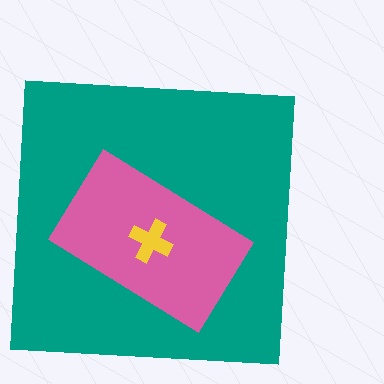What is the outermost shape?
The teal square.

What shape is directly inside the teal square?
The pink rectangle.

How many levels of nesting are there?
3.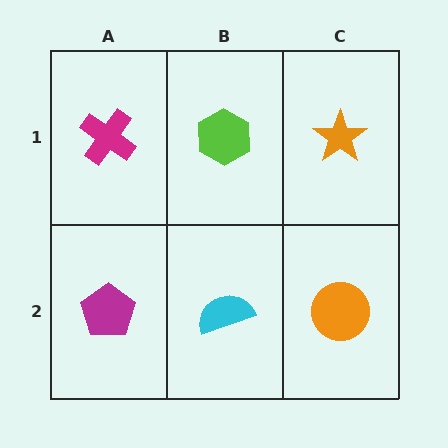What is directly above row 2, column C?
An orange star.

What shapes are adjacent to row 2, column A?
A magenta cross (row 1, column A), a cyan semicircle (row 2, column B).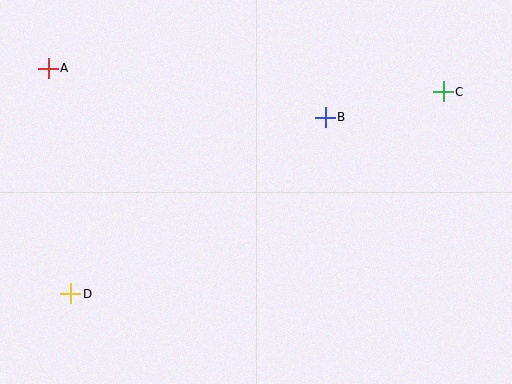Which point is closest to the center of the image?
Point B at (325, 117) is closest to the center.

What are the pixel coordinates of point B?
Point B is at (325, 117).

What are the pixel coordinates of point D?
Point D is at (71, 294).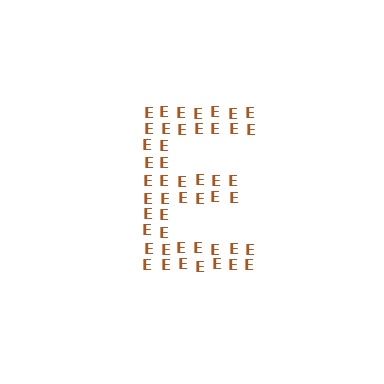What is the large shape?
The large shape is the letter E.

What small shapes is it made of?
It is made of small letter E's.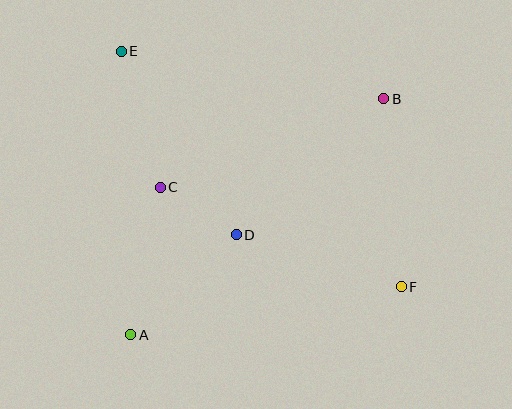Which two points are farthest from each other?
Points E and F are farthest from each other.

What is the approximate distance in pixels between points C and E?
The distance between C and E is approximately 141 pixels.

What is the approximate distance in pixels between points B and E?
The distance between B and E is approximately 267 pixels.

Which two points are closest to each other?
Points C and D are closest to each other.